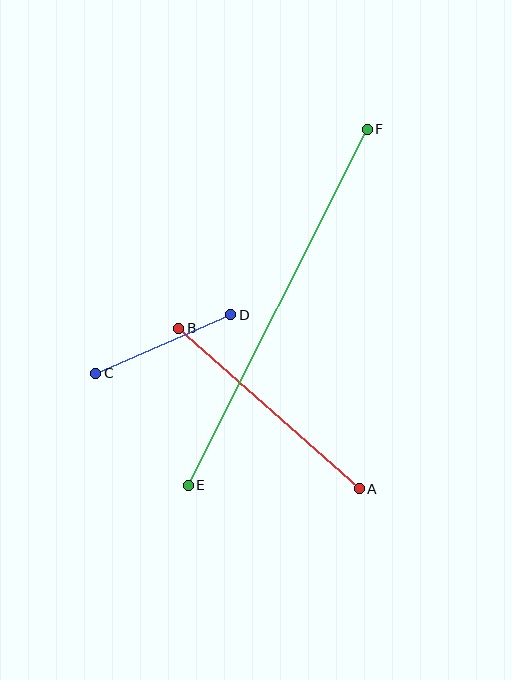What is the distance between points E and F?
The distance is approximately 399 pixels.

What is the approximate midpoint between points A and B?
The midpoint is at approximately (269, 408) pixels.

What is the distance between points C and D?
The distance is approximately 147 pixels.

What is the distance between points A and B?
The distance is approximately 242 pixels.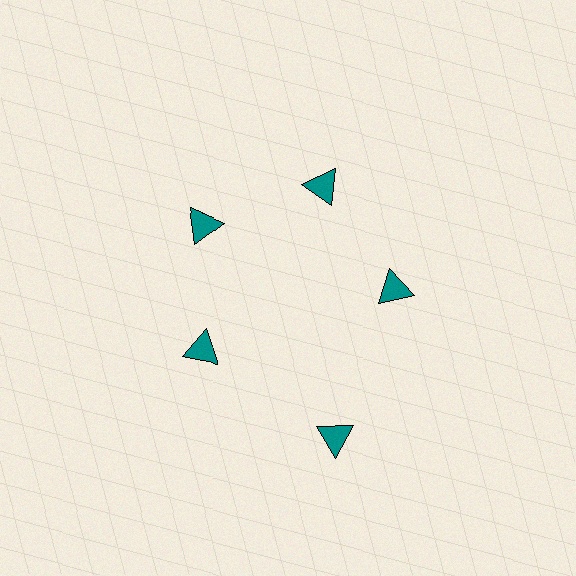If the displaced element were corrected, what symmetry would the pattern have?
It would have 5-fold rotational symmetry — the pattern would map onto itself every 72 degrees.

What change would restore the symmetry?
The symmetry would be restored by moving it inward, back onto the ring so that all 5 triangles sit at equal angles and equal distance from the center.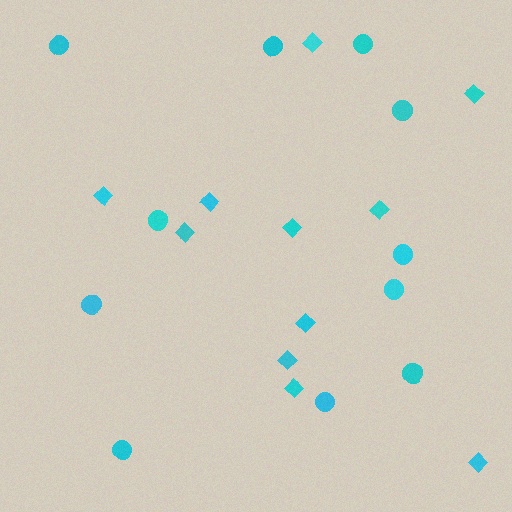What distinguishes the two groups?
There are 2 groups: one group of diamonds (11) and one group of circles (11).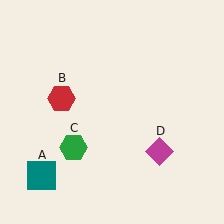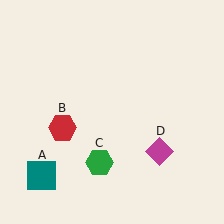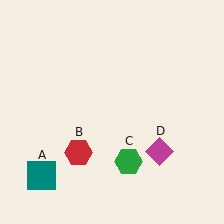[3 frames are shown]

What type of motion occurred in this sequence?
The red hexagon (object B), green hexagon (object C) rotated counterclockwise around the center of the scene.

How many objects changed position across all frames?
2 objects changed position: red hexagon (object B), green hexagon (object C).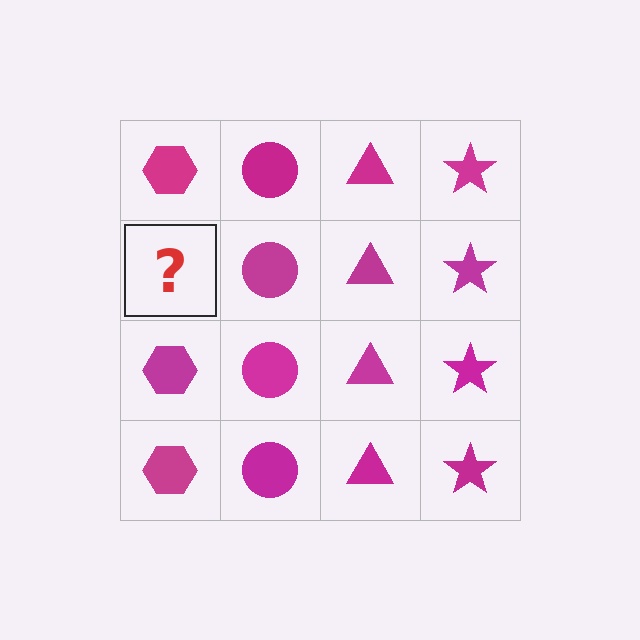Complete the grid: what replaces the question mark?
The question mark should be replaced with a magenta hexagon.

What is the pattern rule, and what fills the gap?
The rule is that each column has a consistent shape. The gap should be filled with a magenta hexagon.